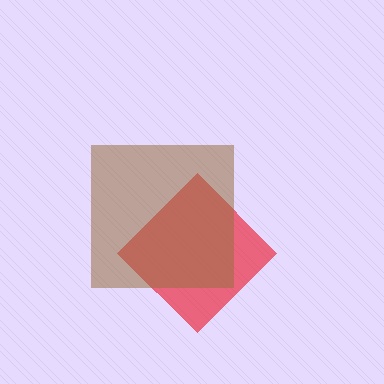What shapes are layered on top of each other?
The layered shapes are: a red diamond, a brown square.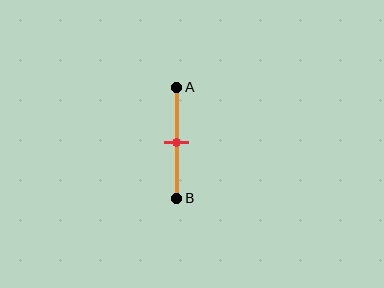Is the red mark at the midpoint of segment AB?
Yes, the mark is approximately at the midpoint.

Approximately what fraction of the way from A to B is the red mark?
The red mark is approximately 50% of the way from A to B.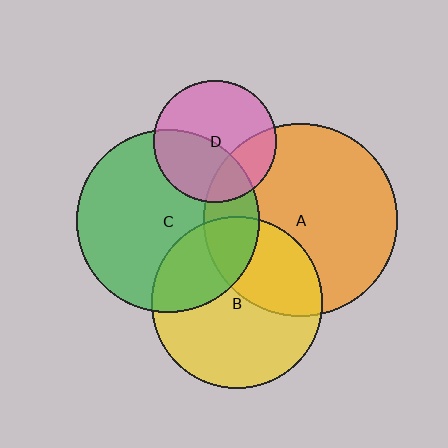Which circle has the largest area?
Circle A (orange).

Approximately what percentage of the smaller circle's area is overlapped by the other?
Approximately 40%.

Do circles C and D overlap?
Yes.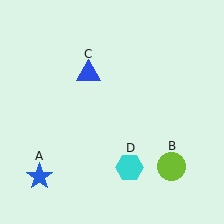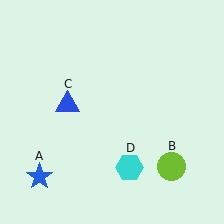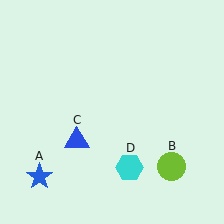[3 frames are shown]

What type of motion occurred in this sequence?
The blue triangle (object C) rotated counterclockwise around the center of the scene.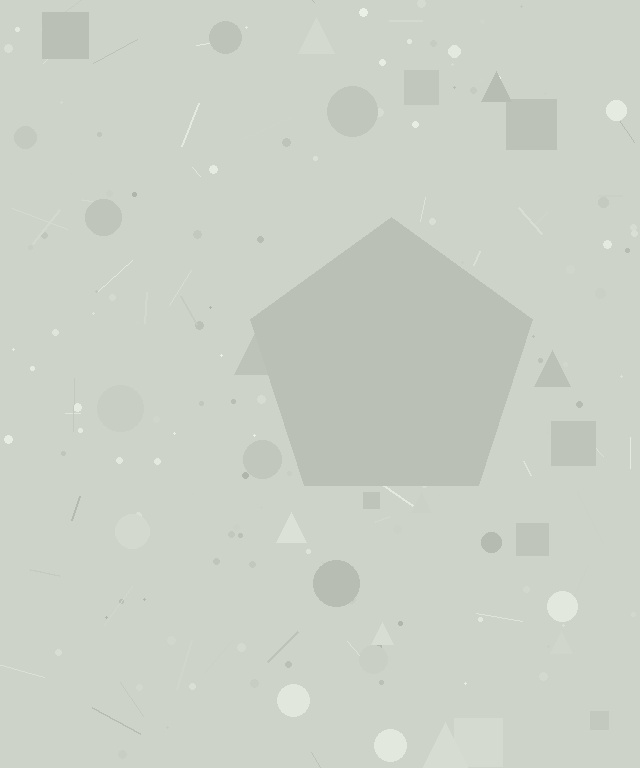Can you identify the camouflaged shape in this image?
The camouflaged shape is a pentagon.